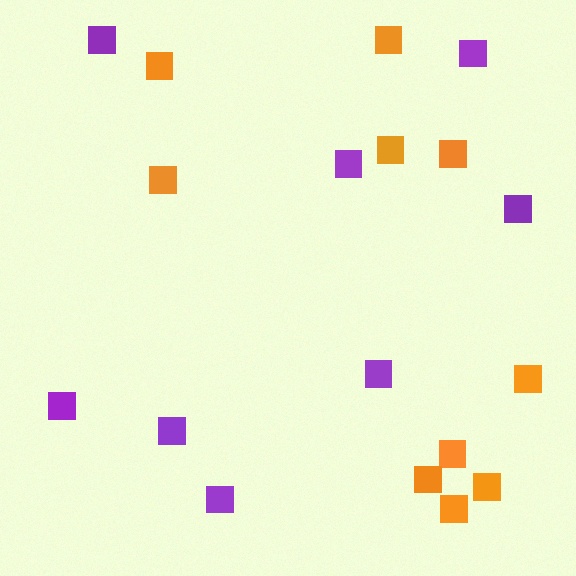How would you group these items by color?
There are 2 groups: one group of orange squares (10) and one group of purple squares (8).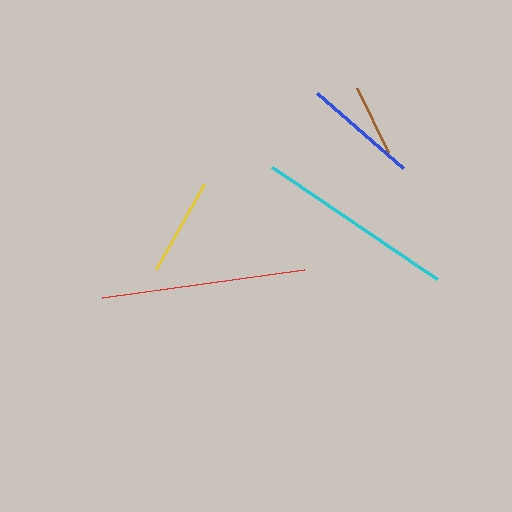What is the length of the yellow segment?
The yellow segment is approximately 98 pixels long.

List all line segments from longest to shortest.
From longest to shortest: red, cyan, blue, yellow, brown.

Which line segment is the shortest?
The brown line is the shortest at approximately 71 pixels.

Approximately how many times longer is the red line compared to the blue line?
The red line is approximately 1.8 times the length of the blue line.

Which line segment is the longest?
The red line is the longest at approximately 204 pixels.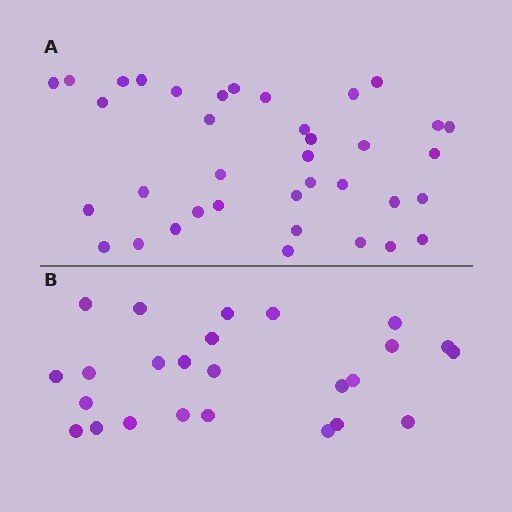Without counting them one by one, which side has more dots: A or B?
Region A (the top region) has more dots.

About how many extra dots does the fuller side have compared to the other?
Region A has roughly 12 or so more dots than region B.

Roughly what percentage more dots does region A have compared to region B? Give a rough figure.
About 50% more.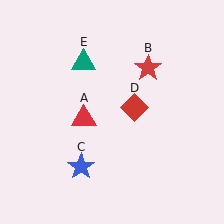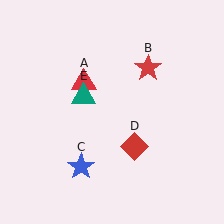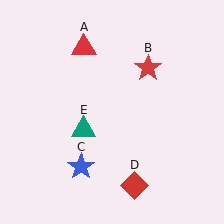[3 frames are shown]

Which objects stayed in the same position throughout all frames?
Red star (object B) and blue star (object C) remained stationary.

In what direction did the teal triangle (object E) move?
The teal triangle (object E) moved down.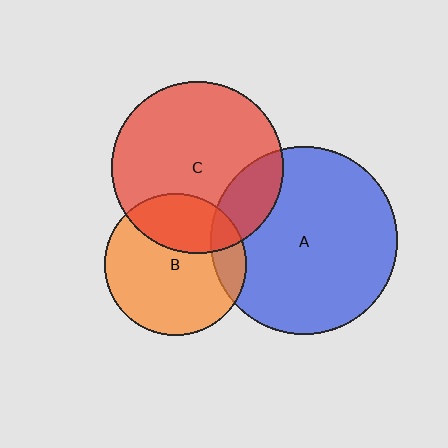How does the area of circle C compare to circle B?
Approximately 1.5 times.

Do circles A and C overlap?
Yes.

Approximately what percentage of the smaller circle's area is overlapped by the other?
Approximately 20%.